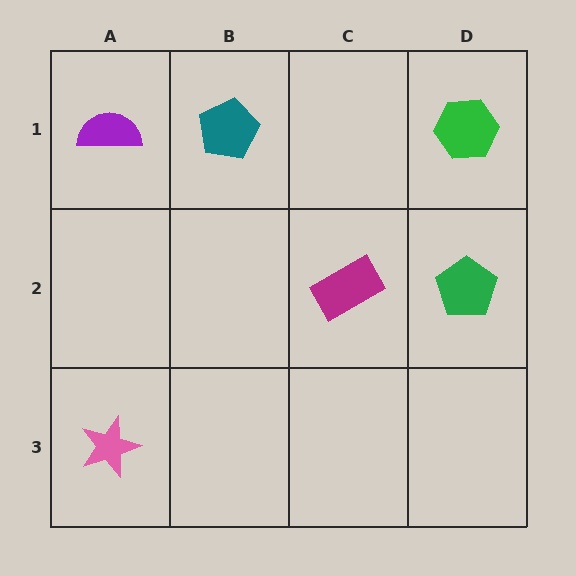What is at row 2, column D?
A green pentagon.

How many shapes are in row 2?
2 shapes.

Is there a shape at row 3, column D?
No, that cell is empty.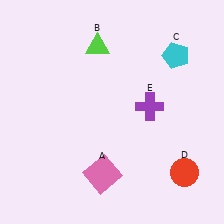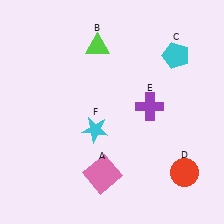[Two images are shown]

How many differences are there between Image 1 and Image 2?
There is 1 difference between the two images.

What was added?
A cyan star (F) was added in Image 2.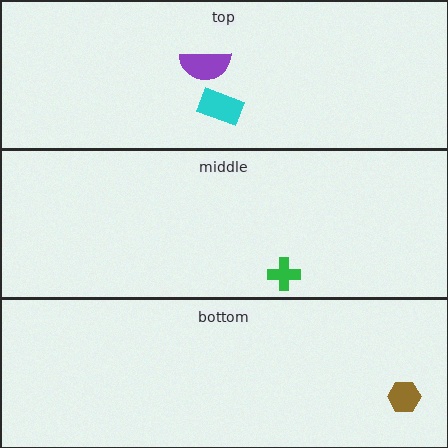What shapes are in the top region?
The cyan rectangle, the purple semicircle.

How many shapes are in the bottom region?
1.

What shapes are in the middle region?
The green cross.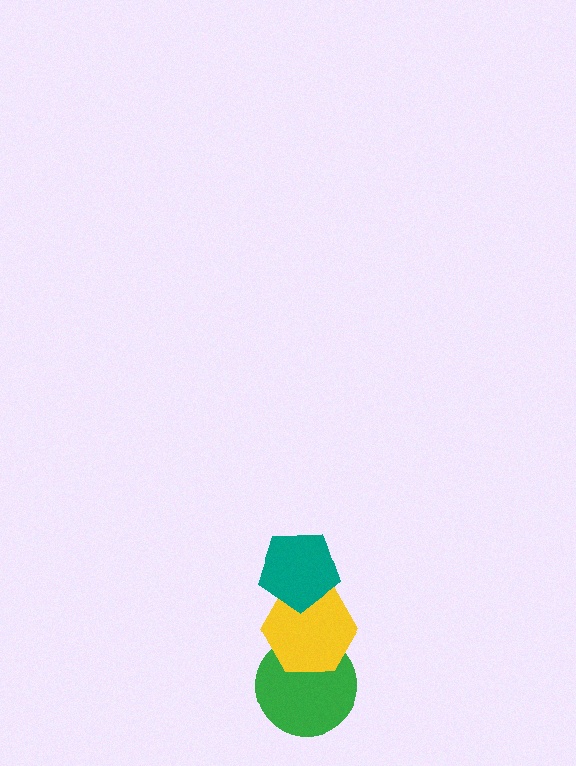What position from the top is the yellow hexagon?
The yellow hexagon is 2nd from the top.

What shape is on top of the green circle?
The yellow hexagon is on top of the green circle.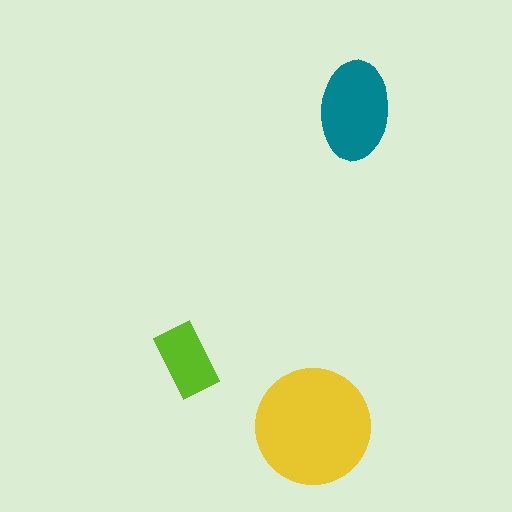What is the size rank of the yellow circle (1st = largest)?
1st.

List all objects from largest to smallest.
The yellow circle, the teal ellipse, the lime rectangle.